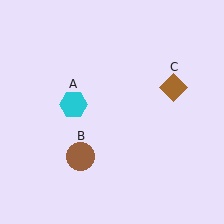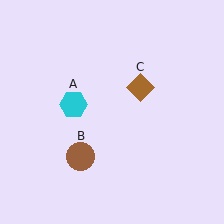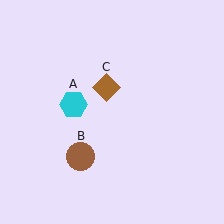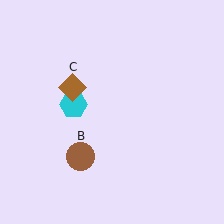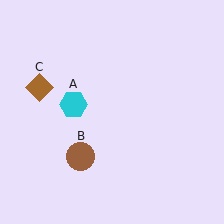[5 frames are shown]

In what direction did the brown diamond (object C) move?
The brown diamond (object C) moved left.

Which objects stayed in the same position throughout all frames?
Cyan hexagon (object A) and brown circle (object B) remained stationary.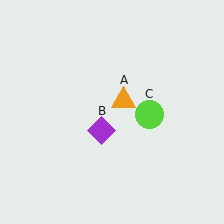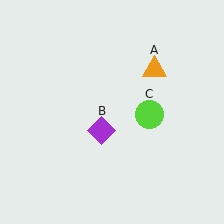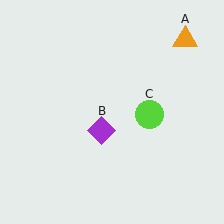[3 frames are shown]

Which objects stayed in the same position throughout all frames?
Purple diamond (object B) and lime circle (object C) remained stationary.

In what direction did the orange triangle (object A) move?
The orange triangle (object A) moved up and to the right.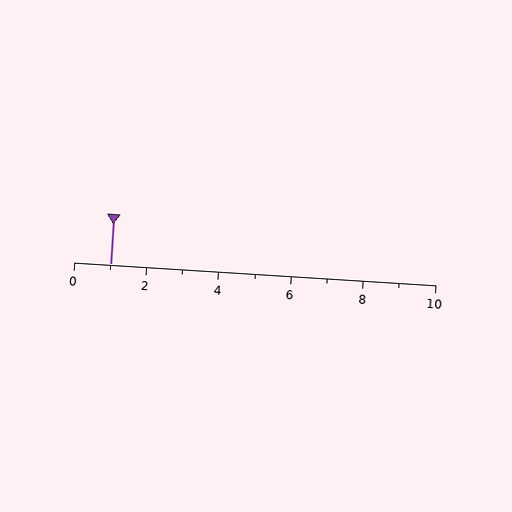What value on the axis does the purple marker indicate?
The marker indicates approximately 1.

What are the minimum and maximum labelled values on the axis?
The axis runs from 0 to 10.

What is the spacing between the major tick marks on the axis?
The major ticks are spaced 2 apart.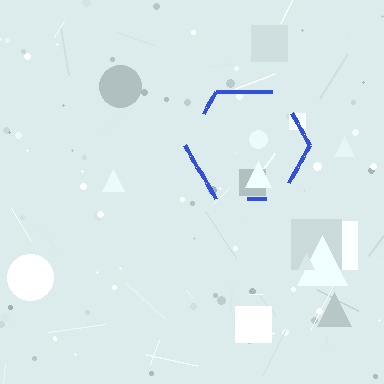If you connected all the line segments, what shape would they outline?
They would outline a hexagon.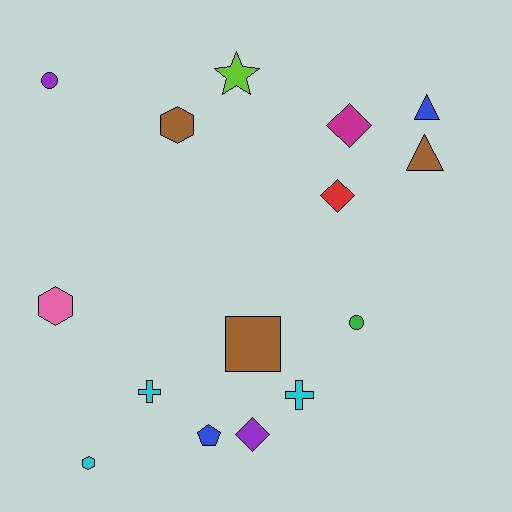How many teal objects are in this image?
There are no teal objects.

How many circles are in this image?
There are 2 circles.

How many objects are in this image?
There are 15 objects.